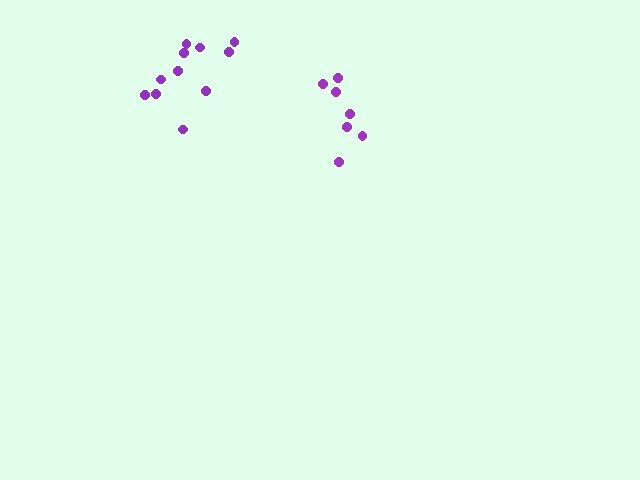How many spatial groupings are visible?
There are 2 spatial groupings.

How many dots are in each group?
Group 1: 7 dots, Group 2: 11 dots (18 total).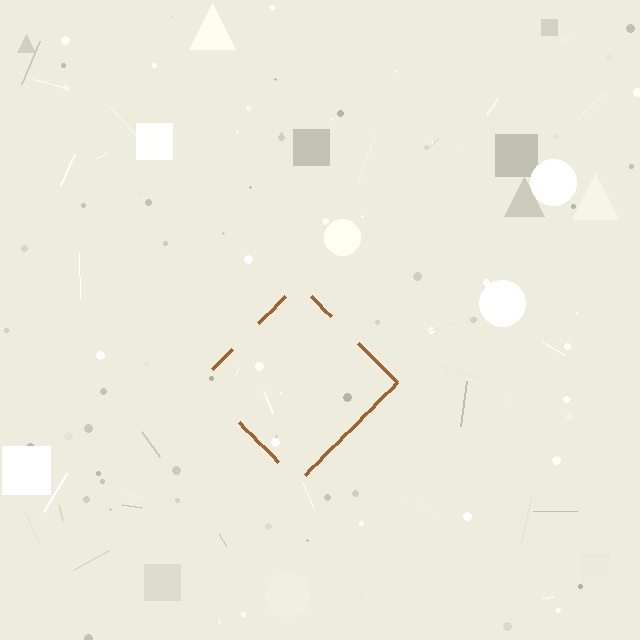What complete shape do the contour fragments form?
The contour fragments form a diamond.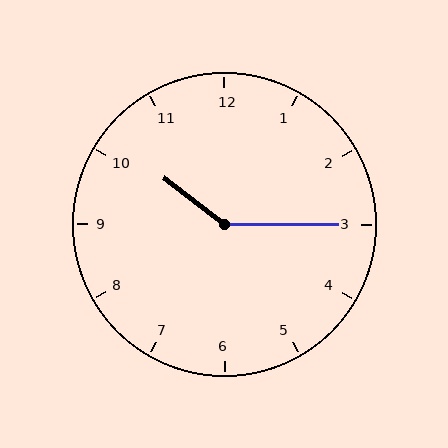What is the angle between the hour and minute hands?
Approximately 142 degrees.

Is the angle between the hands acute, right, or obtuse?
It is obtuse.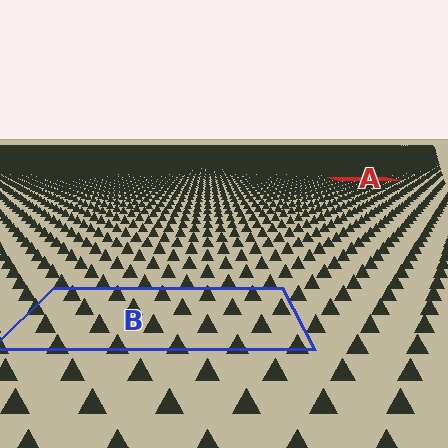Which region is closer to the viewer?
Region B is closer. The texture elements there are larger and more spread out.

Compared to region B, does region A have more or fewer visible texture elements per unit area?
Region A has more texture elements per unit area — they are packed more densely because it is farther away.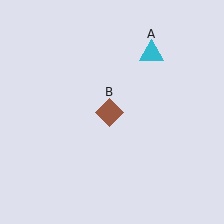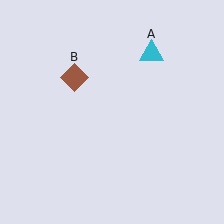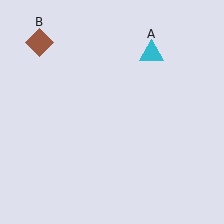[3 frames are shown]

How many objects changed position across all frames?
1 object changed position: brown diamond (object B).